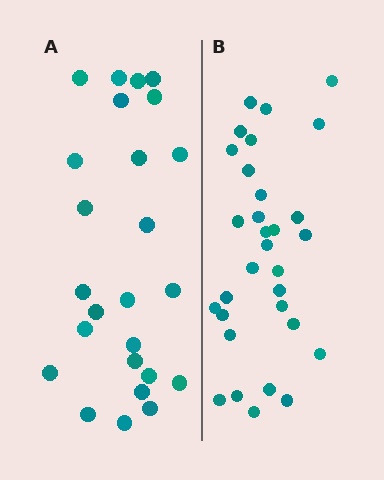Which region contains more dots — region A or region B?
Region B (the right region) has more dots.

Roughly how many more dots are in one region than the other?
Region B has about 6 more dots than region A.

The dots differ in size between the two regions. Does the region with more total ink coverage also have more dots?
No. Region A has more total ink coverage because its dots are larger, but region B actually contains more individual dots. Total area can be misleading — the number of items is what matters here.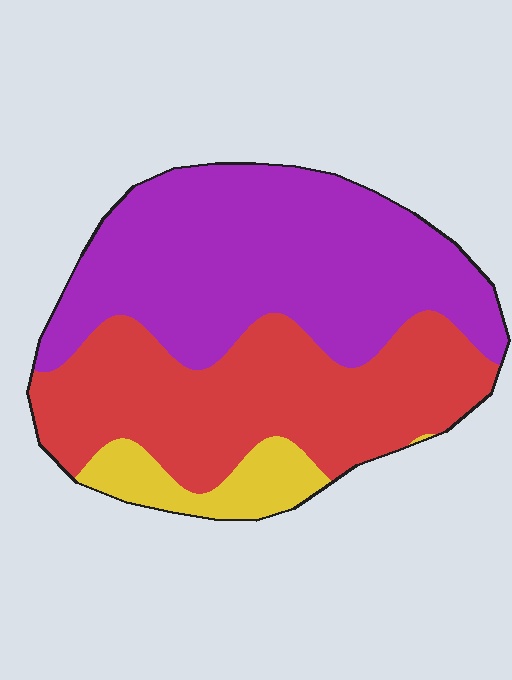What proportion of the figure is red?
Red takes up between a quarter and a half of the figure.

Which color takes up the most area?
Purple, at roughly 50%.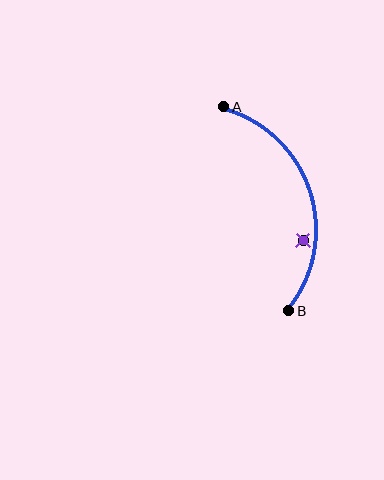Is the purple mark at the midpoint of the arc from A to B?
No — the purple mark does not lie on the arc at all. It sits slightly inside the curve.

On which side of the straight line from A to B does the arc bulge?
The arc bulges to the right of the straight line connecting A and B.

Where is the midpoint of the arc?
The arc midpoint is the point on the curve farthest from the straight line joining A and B. It sits to the right of that line.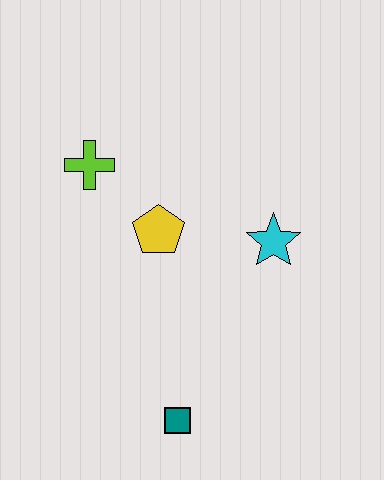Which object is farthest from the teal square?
The lime cross is farthest from the teal square.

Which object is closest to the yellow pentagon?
The lime cross is closest to the yellow pentagon.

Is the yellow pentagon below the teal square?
No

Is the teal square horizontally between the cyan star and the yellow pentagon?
Yes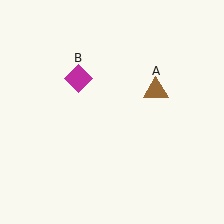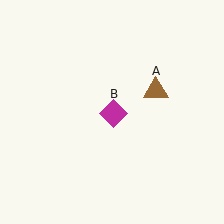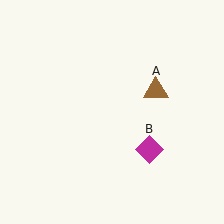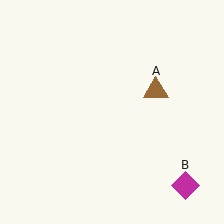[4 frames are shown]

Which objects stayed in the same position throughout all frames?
Brown triangle (object A) remained stationary.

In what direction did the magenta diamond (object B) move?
The magenta diamond (object B) moved down and to the right.